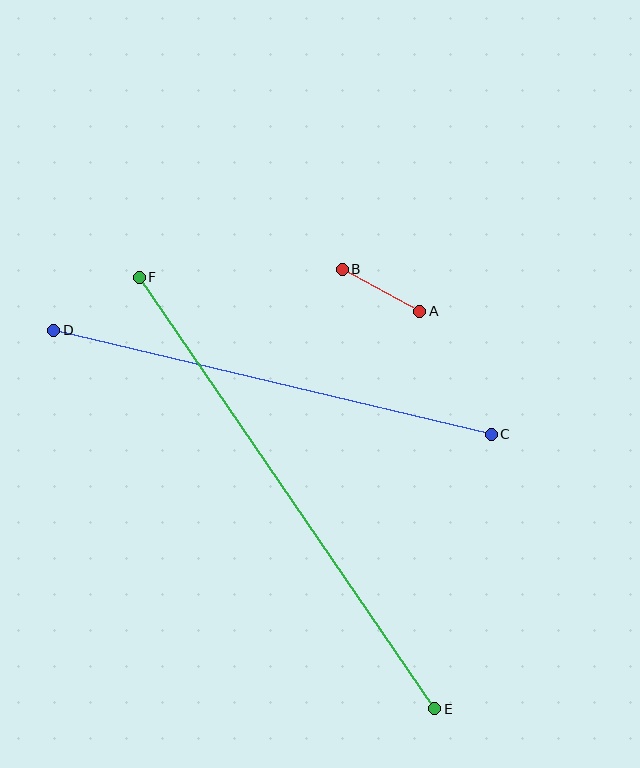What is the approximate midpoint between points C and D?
The midpoint is at approximately (273, 382) pixels.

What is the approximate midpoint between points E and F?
The midpoint is at approximately (287, 493) pixels.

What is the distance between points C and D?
The distance is approximately 450 pixels.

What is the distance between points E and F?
The distance is approximately 523 pixels.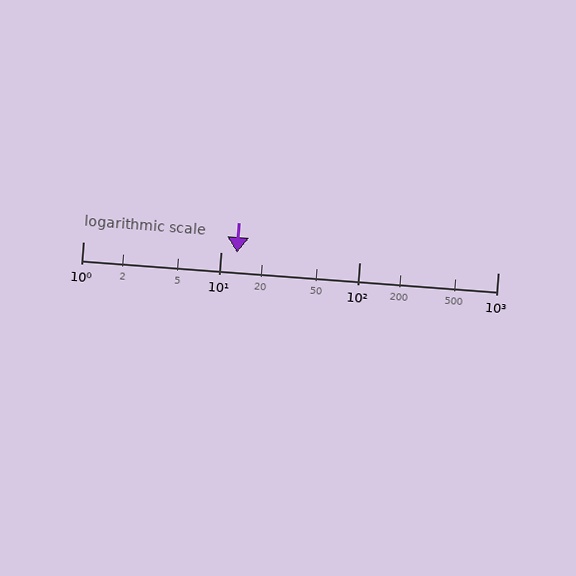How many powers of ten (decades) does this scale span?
The scale spans 3 decades, from 1 to 1000.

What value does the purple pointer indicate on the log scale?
The pointer indicates approximately 13.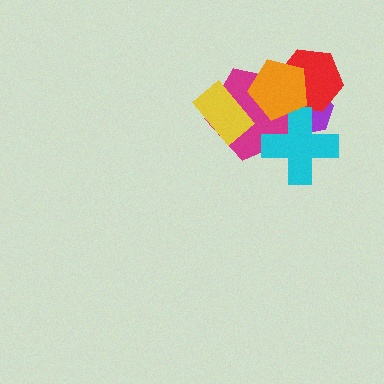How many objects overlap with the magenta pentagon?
5 objects overlap with the magenta pentagon.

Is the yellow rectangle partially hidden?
No, no other shape covers it.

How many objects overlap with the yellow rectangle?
1 object overlaps with the yellow rectangle.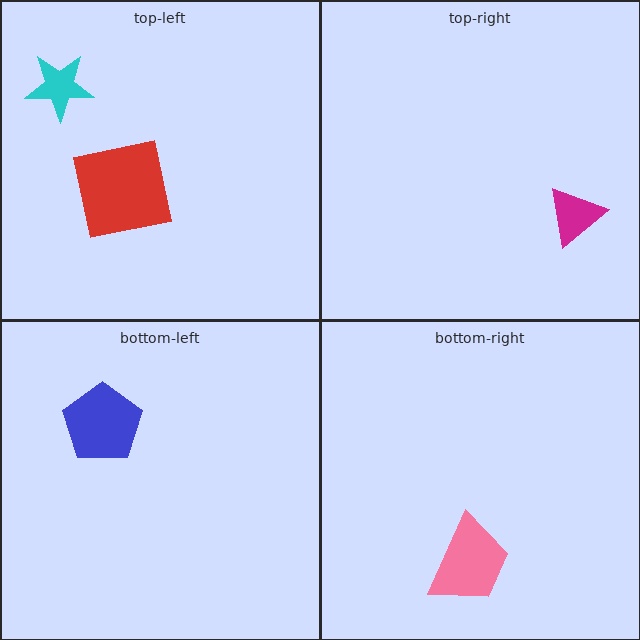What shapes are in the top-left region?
The red square, the cyan star.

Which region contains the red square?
The top-left region.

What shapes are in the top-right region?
The magenta triangle.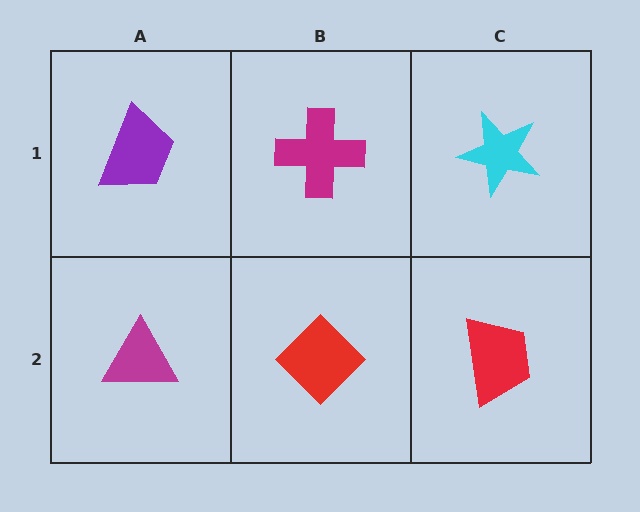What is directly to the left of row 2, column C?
A red diamond.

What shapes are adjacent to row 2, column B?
A magenta cross (row 1, column B), a magenta triangle (row 2, column A), a red trapezoid (row 2, column C).